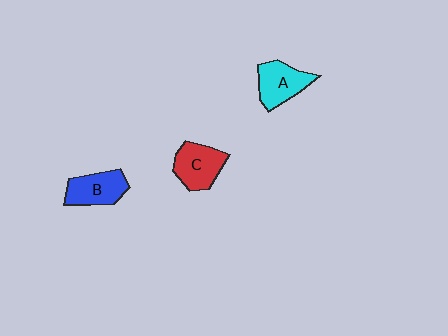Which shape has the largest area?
Shape C (red).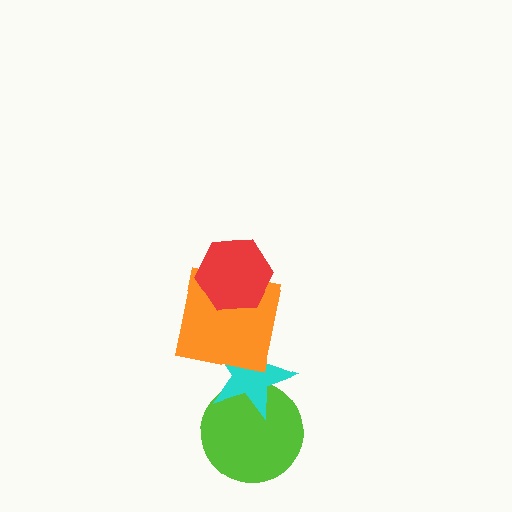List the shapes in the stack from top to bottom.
From top to bottom: the red hexagon, the orange square, the cyan star, the lime circle.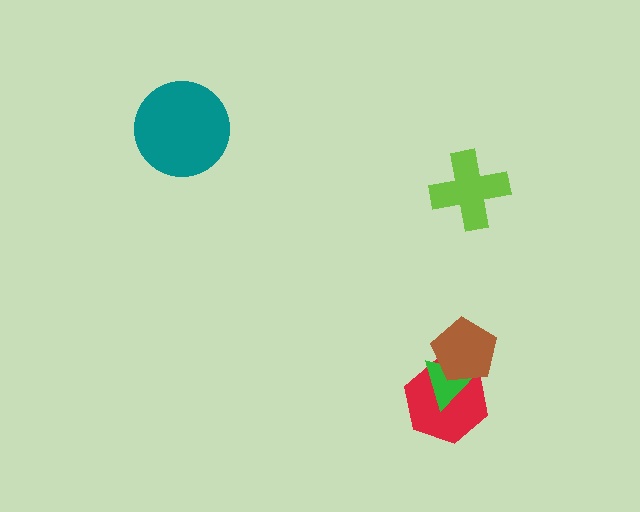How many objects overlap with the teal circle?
0 objects overlap with the teal circle.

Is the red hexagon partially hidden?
Yes, it is partially covered by another shape.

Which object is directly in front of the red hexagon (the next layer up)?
The green triangle is directly in front of the red hexagon.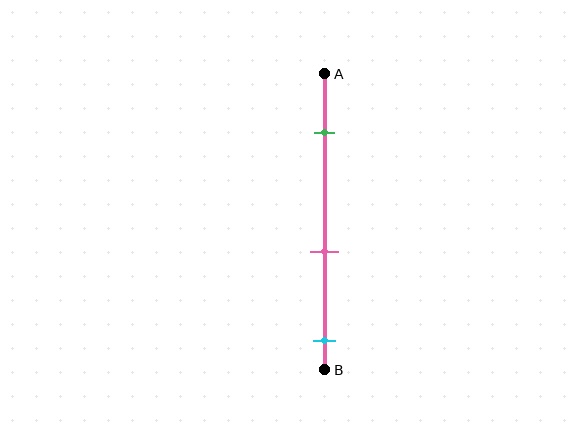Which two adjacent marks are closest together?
The pink and cyan marks are the closest adjacent pair.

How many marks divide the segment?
There are 3 marks dividing the segment.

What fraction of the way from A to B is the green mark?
The green mark is approximately 20% (0.2) of the way from A to B.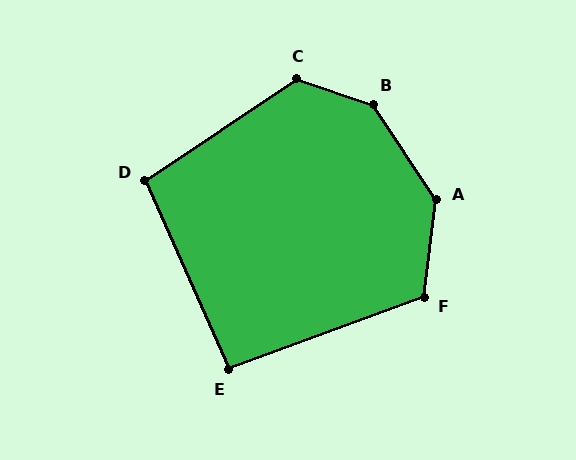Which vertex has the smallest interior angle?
E, at approximately 94 degrees.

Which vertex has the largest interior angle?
B, at approximately 142 degrees.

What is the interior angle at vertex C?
Approximately 127 degrees (obtuse).